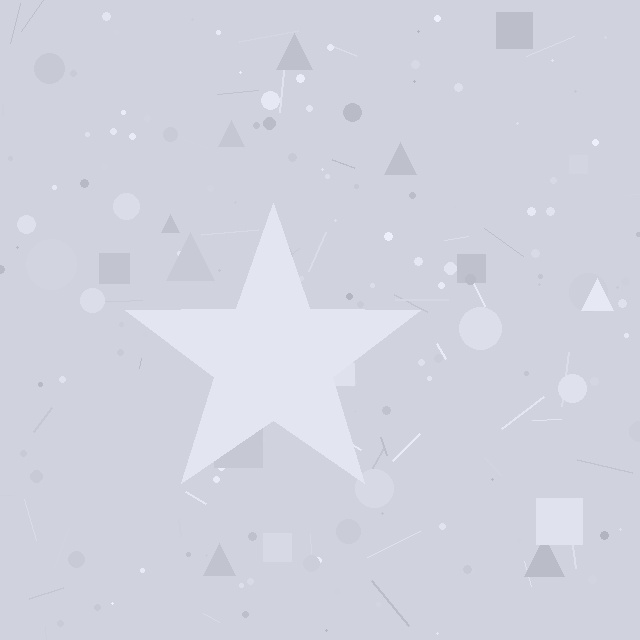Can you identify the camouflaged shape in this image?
The camouflaged shape is a star.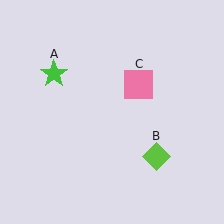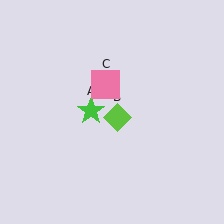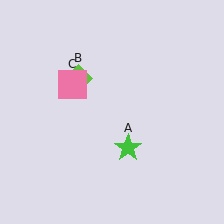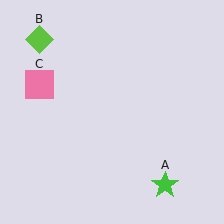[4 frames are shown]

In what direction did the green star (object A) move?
The green star (object A) moved down and to the right.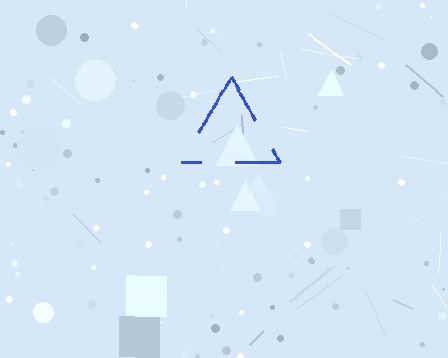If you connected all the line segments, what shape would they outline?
They would outline a triangle.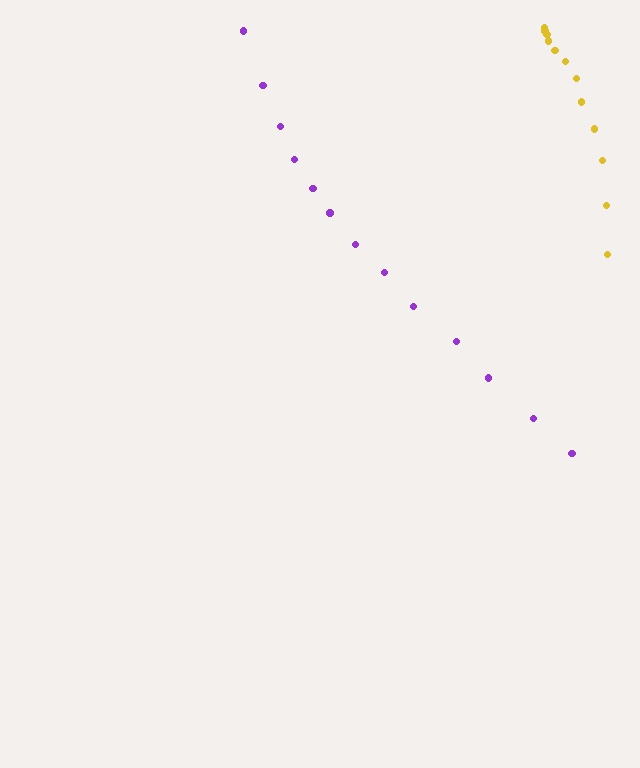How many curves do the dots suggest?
There are 2 distinct paths.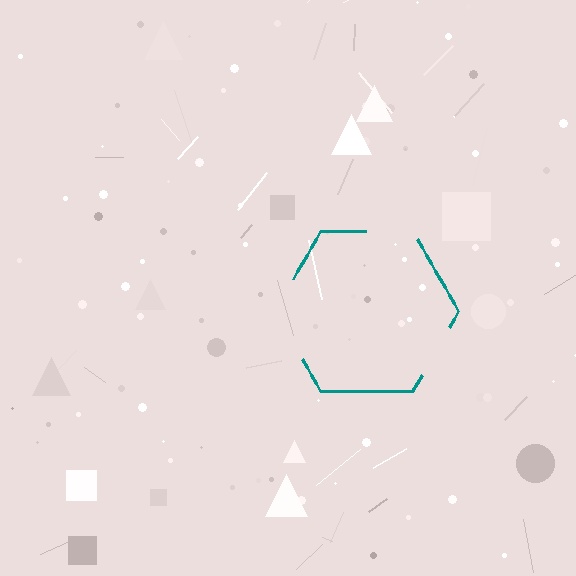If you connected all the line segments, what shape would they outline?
They would outline a hexagon.